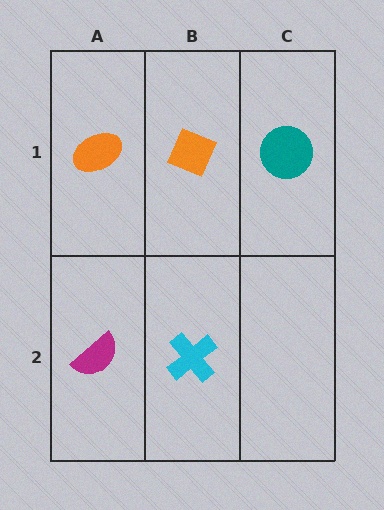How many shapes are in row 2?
2 shapes.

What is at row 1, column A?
An orange ellipse.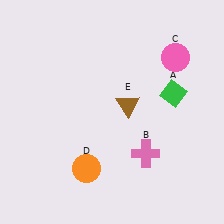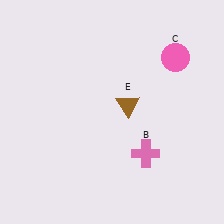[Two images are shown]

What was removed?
The green diamond (A), the orange circle (D) were removed in Image 2.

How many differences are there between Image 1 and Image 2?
There are 2 differences between the two images.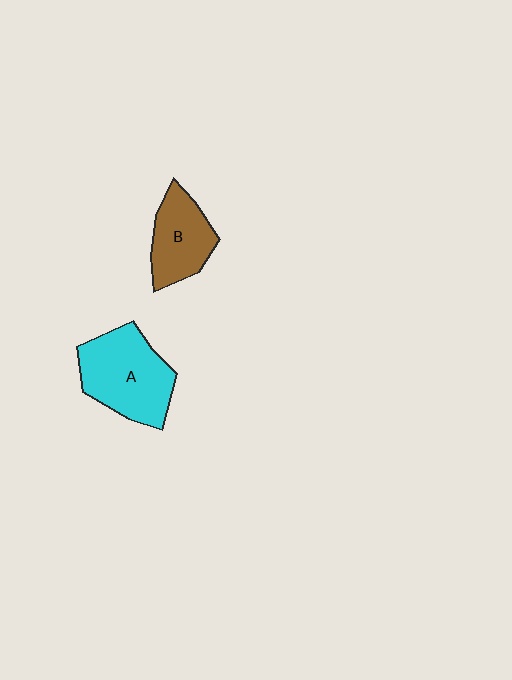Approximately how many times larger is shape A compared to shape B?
Approximately 1.5 times.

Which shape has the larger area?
Shape A (cyan).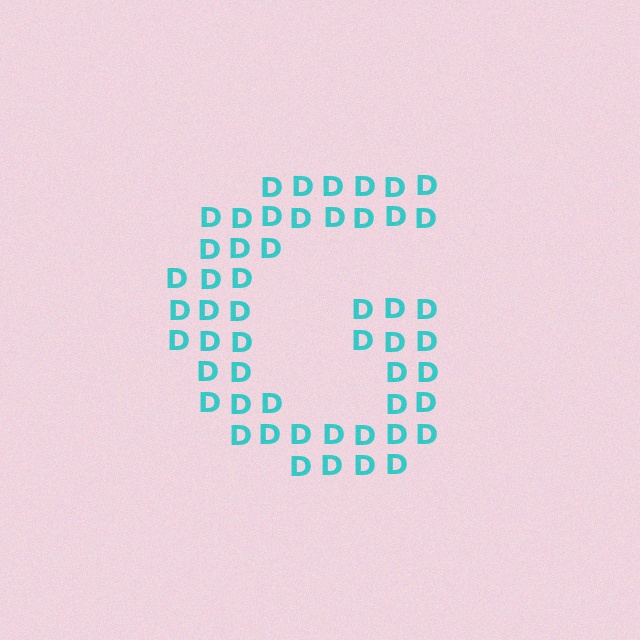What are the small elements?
The small elements are letter D's.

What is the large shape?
The large shape is the letter G.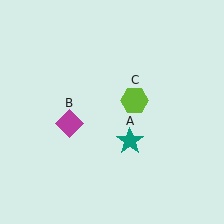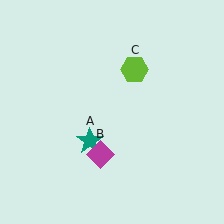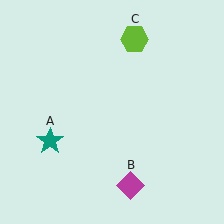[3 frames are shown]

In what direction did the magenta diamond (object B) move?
The magenta diamond (object B) moved down and to the right.